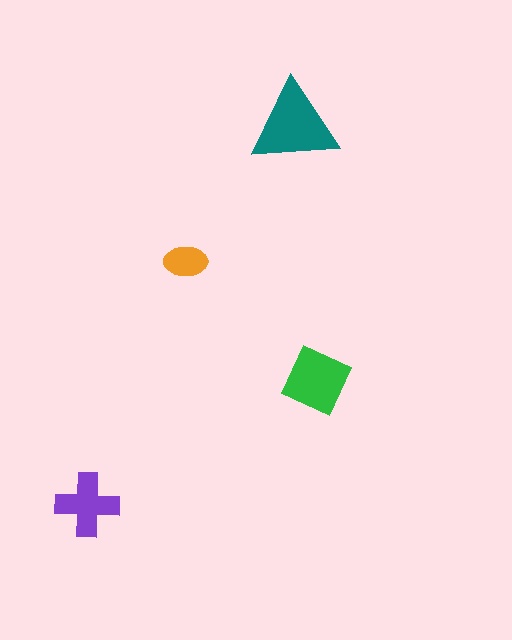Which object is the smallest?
The orange ellipse.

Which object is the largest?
The teal triangle.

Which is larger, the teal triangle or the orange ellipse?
The teal triangle.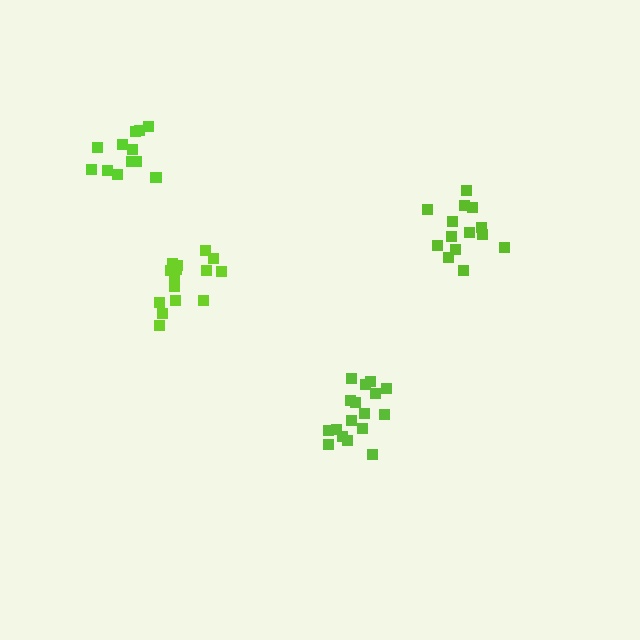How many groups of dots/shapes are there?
There are 4 groups.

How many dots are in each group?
Group 1: 14 dots, Group 2: 15 dots, Group 3: 12 dots, Group 4: 17 dots (58 total).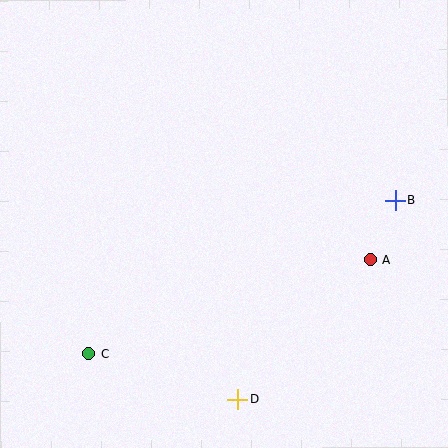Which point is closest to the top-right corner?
Point B is closest to the top-right corner.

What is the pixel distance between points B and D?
The distance between B and D is 254 pixels.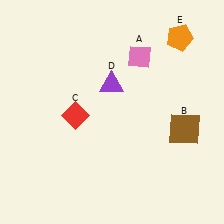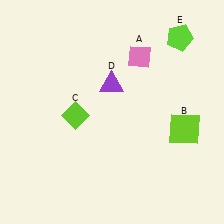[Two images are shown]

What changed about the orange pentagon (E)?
In Image 1, E is orange. In Image 2, it changed to lime.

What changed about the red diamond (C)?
In Image 1, C is red. In Image 2, it changed to lime.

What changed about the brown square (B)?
In Image 1, B is brown. In Image 2, it changed to lime.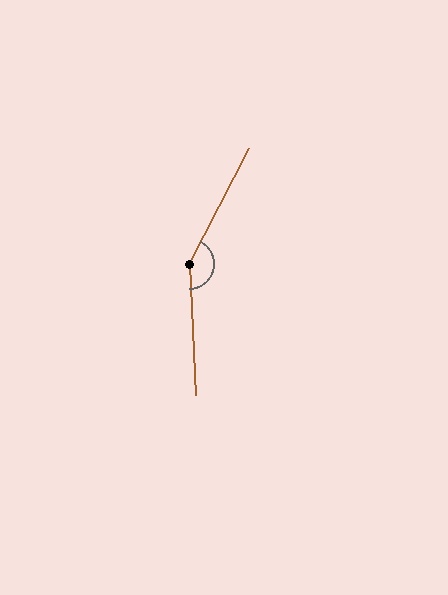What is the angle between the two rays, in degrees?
Approximately 150 degrees.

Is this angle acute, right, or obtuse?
It is obtuse.